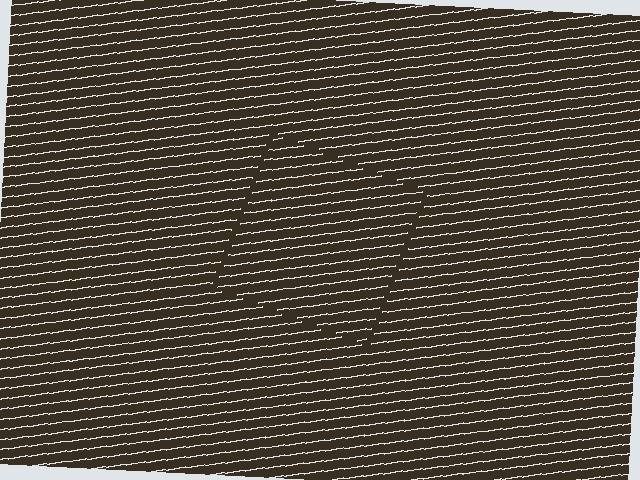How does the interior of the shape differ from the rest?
The interior of the shape contains the same grating, shifted by half a period — the contour is defined by the phase discontinuity where line-ends from the inner and outer gratings abut.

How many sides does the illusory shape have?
4 sides — the line-ends trace a square.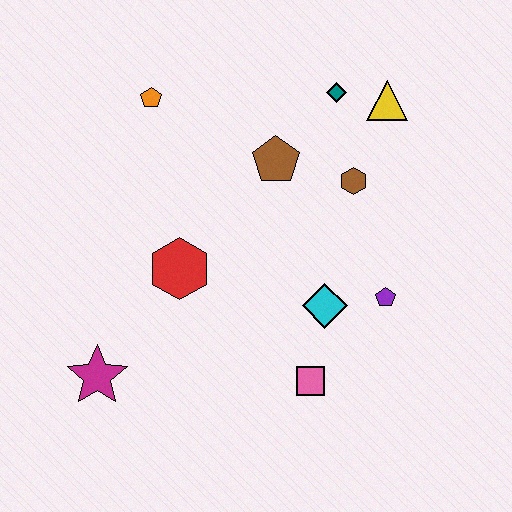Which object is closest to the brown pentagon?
The brown hexagon is closest to the brown pentagon.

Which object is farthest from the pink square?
The orange pentagon is farthest from the pink square.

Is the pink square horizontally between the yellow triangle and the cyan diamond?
No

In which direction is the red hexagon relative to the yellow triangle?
The red hexagon is to the left of the yellow triangle.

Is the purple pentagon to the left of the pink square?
No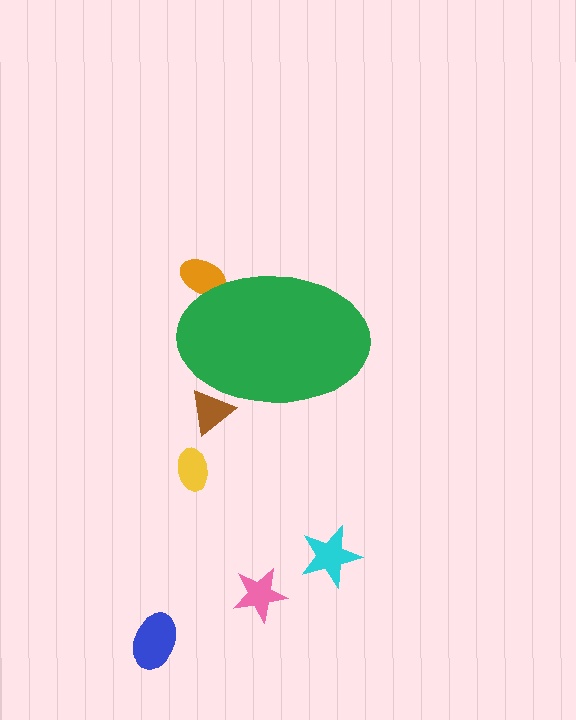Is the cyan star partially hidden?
No, the cyan star is fully visible.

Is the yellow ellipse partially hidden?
No, the yellow ellipse is fully visible.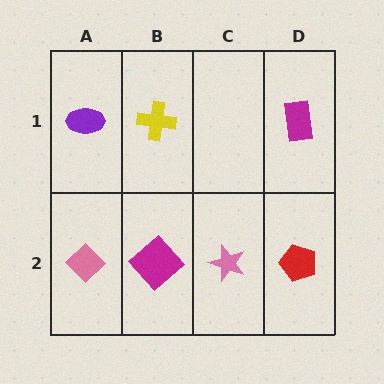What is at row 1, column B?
A yellow cross.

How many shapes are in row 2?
4 shapes.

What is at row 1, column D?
A magenta rectangle.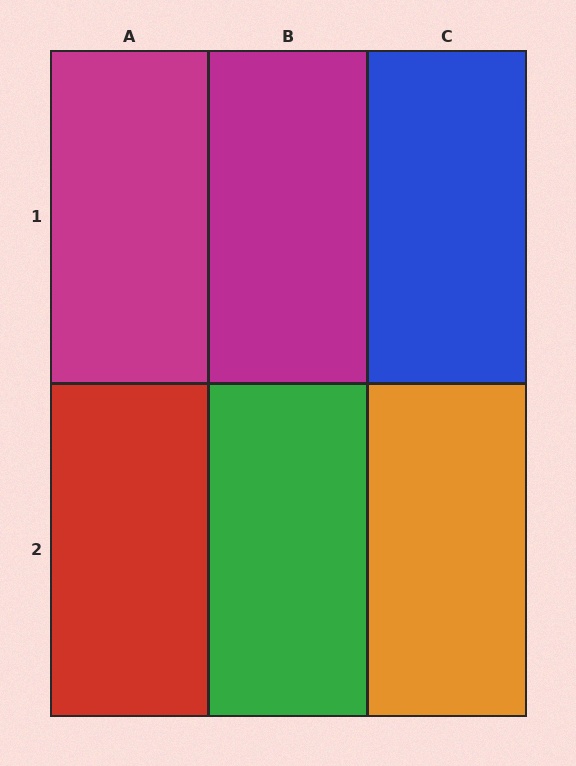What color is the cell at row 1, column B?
Magenta.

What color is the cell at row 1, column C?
Blue.